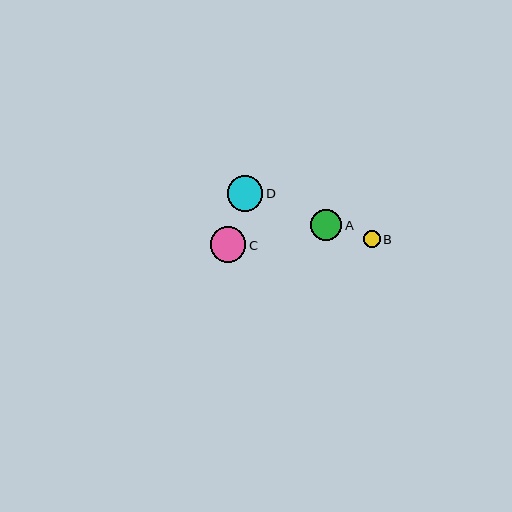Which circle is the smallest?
Circle B is the smallest with a size of approximately 16 pixels.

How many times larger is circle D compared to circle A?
Circle D is approximately 1.1 times the size of circle A.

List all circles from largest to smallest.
From largest to smallest: D, C, A, B.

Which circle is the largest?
Circle D is the largest with a size of approximately 36 pixels.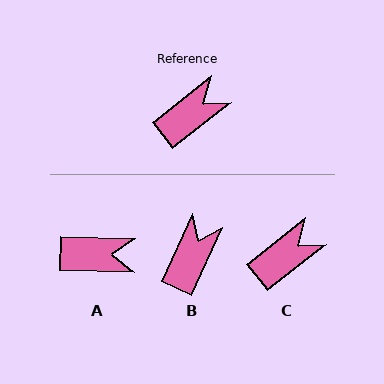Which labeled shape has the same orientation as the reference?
C.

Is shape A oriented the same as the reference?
No, it is off by about 40 degrees.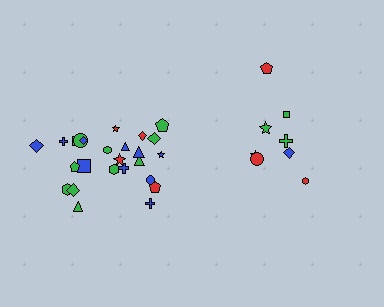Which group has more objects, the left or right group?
The left group.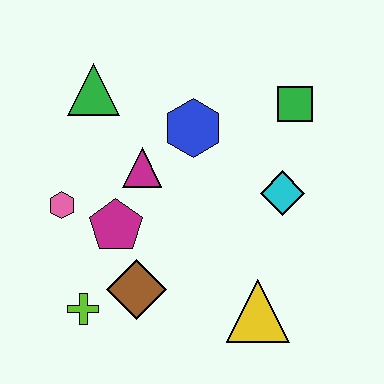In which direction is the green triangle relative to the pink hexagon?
The green triangle is above the pink hexagon.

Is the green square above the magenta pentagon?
Yes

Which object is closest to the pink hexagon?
The magenta pentagon is closest to the pink hexagon.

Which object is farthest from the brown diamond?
The green square is farthest from the brown diamond.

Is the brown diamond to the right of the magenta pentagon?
Yes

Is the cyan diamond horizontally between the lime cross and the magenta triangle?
No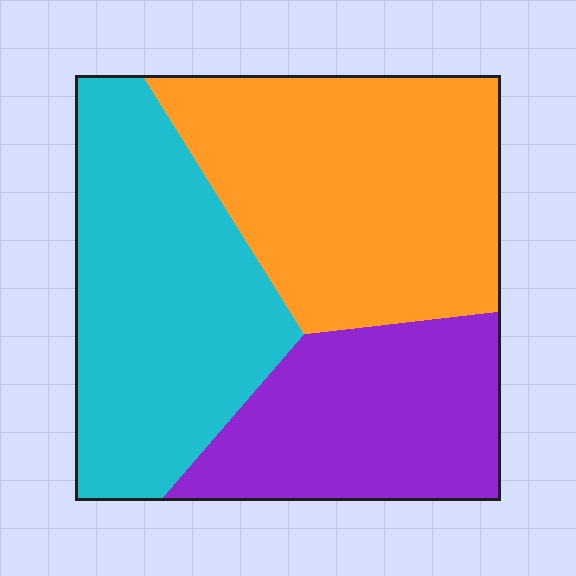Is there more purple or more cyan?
Cyan.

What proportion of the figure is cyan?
Cyan covers 36% of the figure.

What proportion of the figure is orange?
Orange takes up about three eighths (3/8) of the figure.